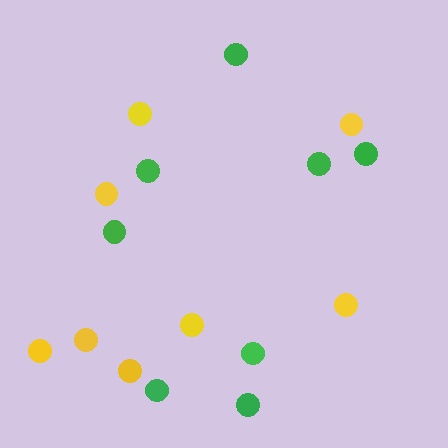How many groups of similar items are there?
There are 2 groups: one group of yellow circles (8) and one group of green circles (8).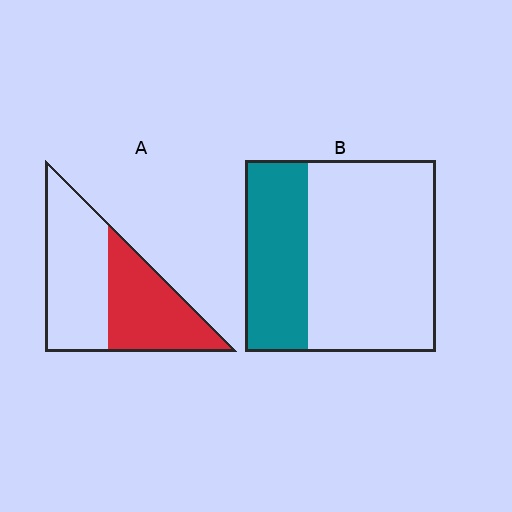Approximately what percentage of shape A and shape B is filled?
A is approximately 45% and B is approximately 35%.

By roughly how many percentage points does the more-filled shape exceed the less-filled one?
By roughly 10 percentage points (A over B).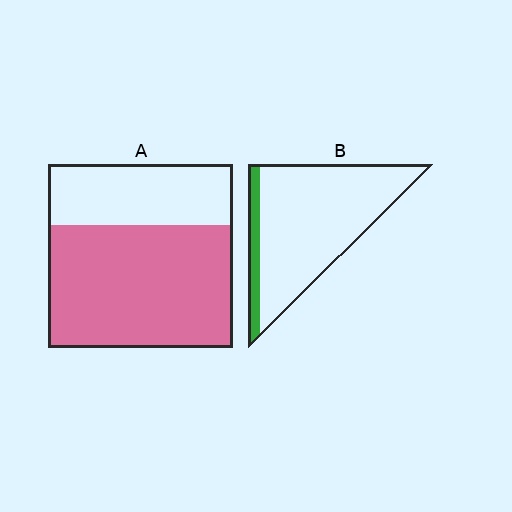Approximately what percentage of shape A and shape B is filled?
A is approximately 65% and B is approximately 15%.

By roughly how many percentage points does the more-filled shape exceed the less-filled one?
By roughly 55 percentage points (A over B).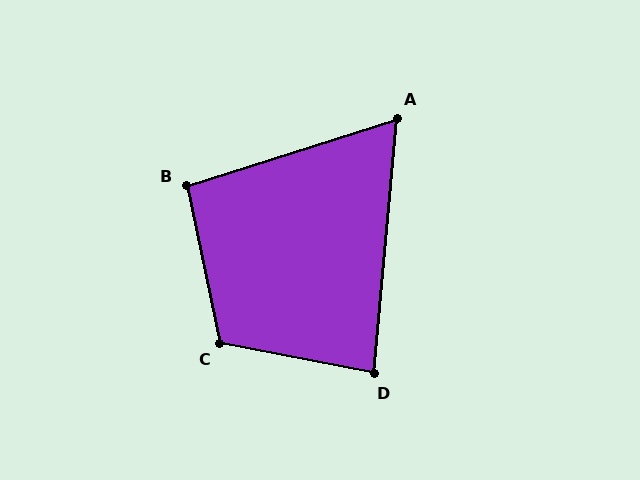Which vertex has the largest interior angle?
C, at approximately 113 degrees.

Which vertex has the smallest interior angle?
A, at approximately 67 degrees.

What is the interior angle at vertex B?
Approximately 96 degrees (obtuse).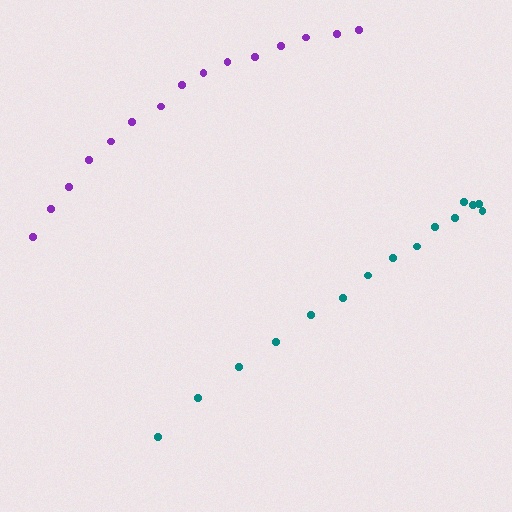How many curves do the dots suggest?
There are 2 distinct paths.